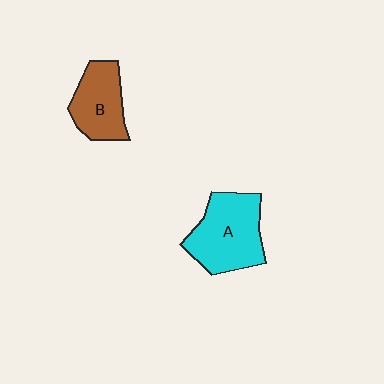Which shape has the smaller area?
Shape B (brown).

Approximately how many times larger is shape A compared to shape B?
Approximately 1.4 times.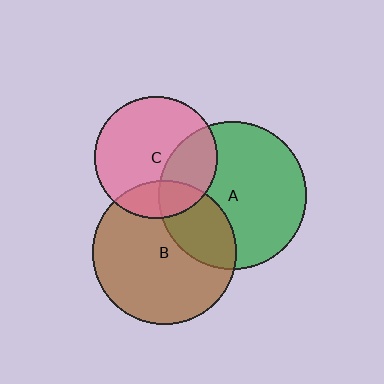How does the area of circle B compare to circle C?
Approximately 1.4 times.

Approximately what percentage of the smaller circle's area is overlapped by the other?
Approximately 30%.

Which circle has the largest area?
Circle A (green).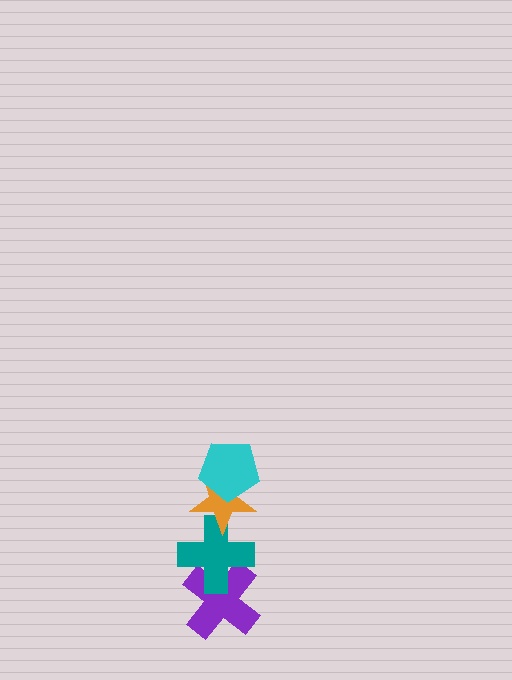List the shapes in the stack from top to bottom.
From top to bottom: the cyan pentagon, the orange star, the teal cross, the purple cross.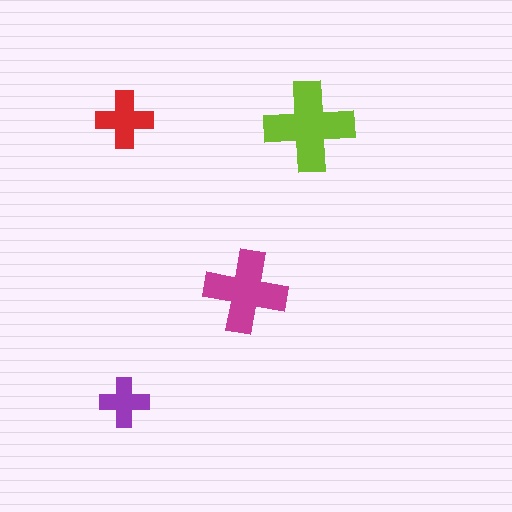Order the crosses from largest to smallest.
the lime one, the magenta one, the red one, the purple one.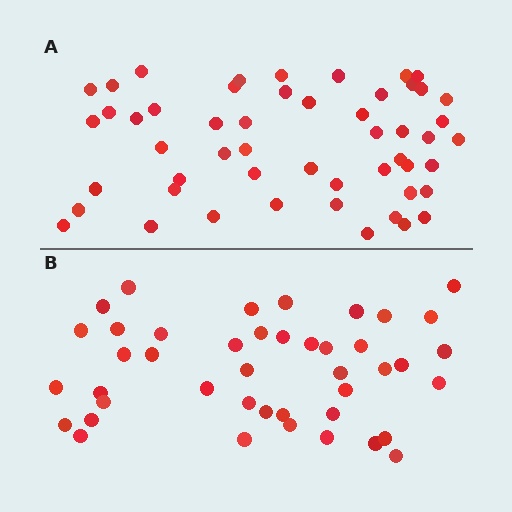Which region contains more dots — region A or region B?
Region A (the top region) has more dots.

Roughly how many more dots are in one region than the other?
Region A has roughly 8 or so more dots than region B.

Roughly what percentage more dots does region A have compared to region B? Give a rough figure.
About 20% more.